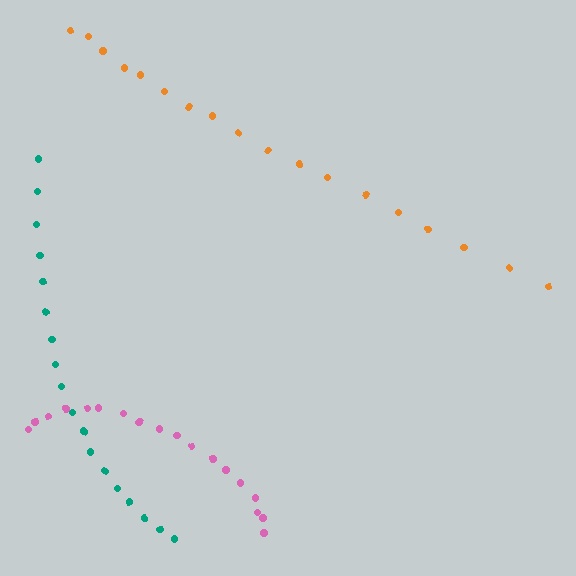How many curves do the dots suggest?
There are 3 distinct paths.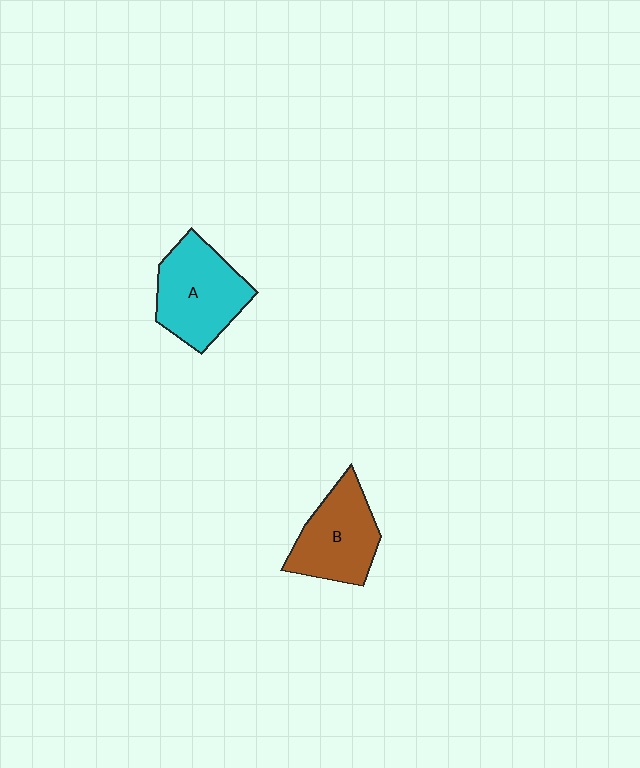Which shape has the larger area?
Shape A (cyan).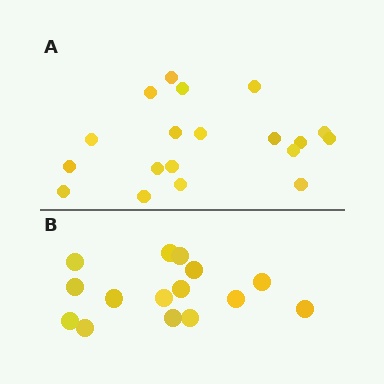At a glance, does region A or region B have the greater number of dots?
Region A (the top region) has more dots.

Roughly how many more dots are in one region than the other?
Region A has about 4 more dots than region B.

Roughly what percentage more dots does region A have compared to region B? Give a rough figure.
About 25% more.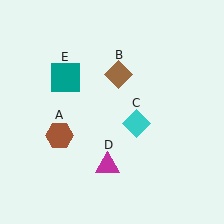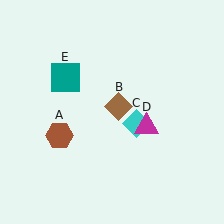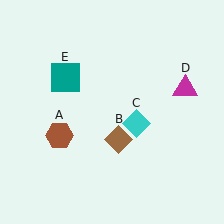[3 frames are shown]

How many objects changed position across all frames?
2 objects changed position: brown diamond (object B), magenta triangle (object D).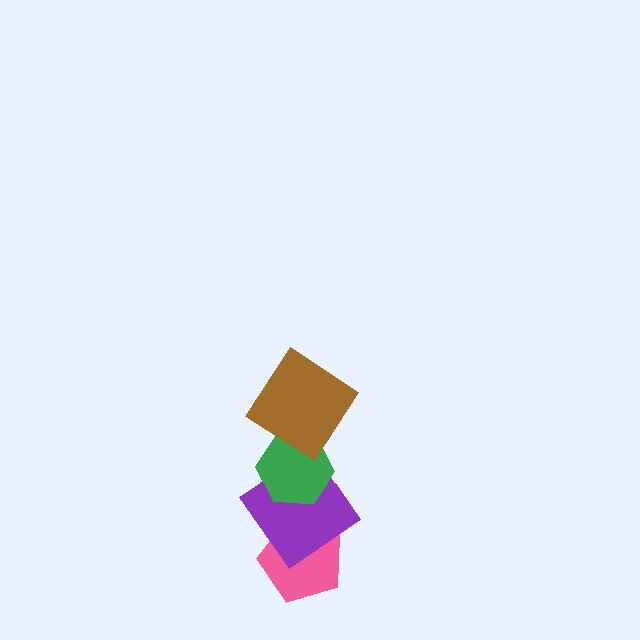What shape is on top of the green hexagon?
The brown diamond is on top of the green hexagon.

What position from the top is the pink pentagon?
The pink pentagon is 4th from the top.